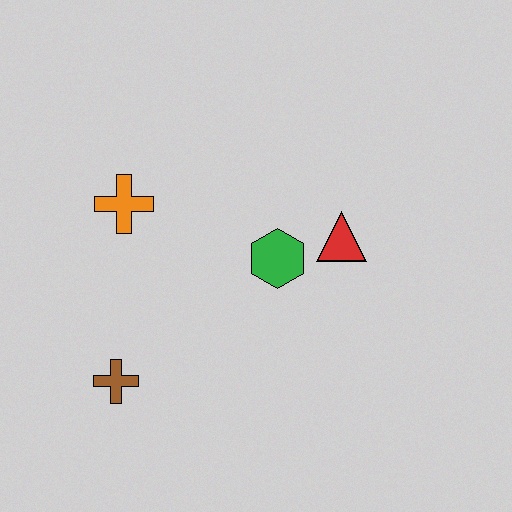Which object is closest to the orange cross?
The green hexagon is closest to the orange cross.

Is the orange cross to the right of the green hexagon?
No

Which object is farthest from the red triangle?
The brown cross is farthest from the red triangle.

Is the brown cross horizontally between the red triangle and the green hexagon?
No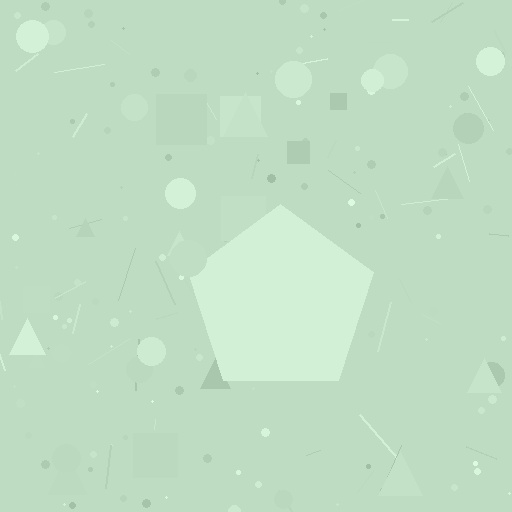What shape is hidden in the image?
A pentagon is hidden in the image.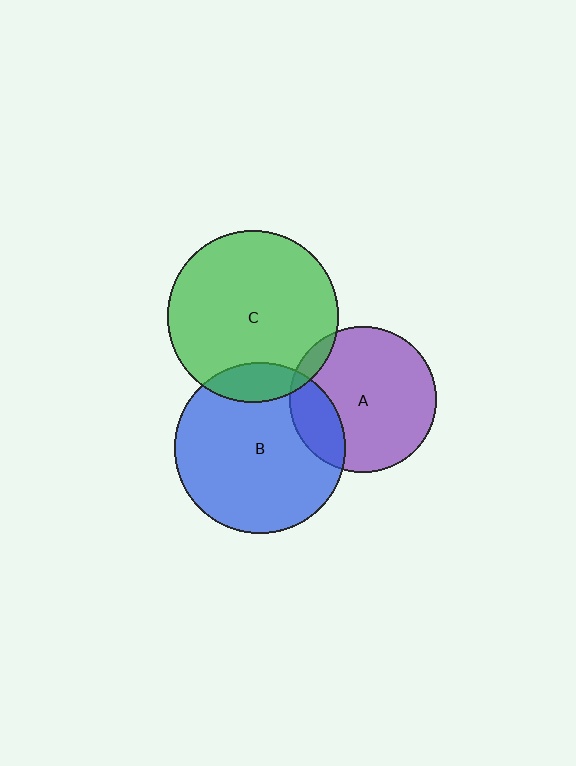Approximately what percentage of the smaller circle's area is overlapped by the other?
Approximately 15%.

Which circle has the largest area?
Circle C (green).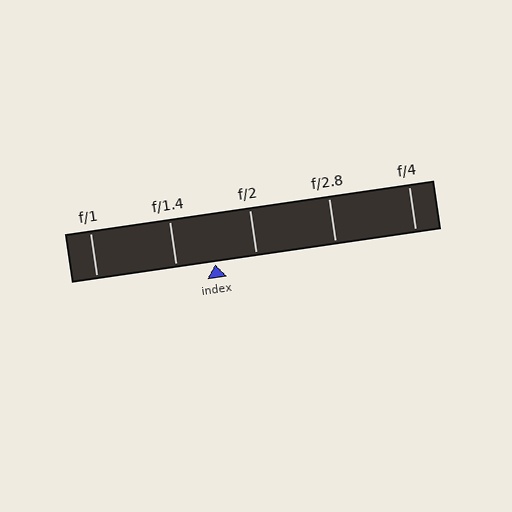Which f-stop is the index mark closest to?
The index mark is closest to f/1.4.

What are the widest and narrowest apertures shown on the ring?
The widest aperture shown is f/1 and the narrowest is f/4.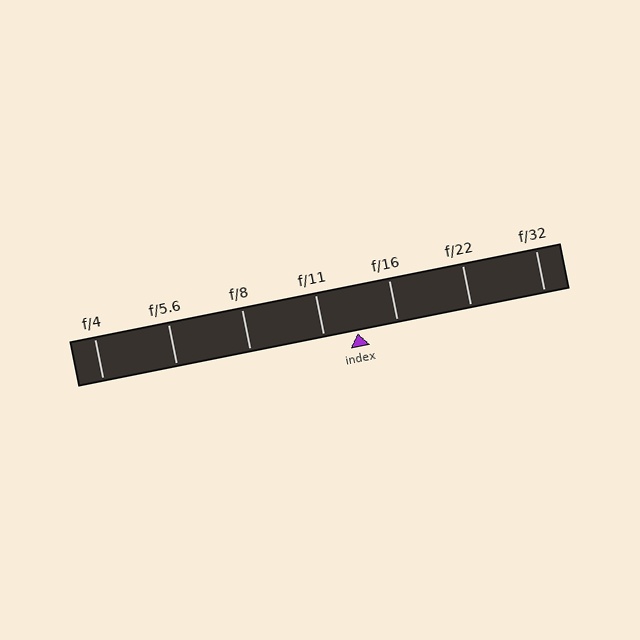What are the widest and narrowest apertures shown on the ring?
The widest aperture shown is f/4 and the narrowest is f/32.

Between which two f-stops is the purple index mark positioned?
The index mark is between f/11 and f/16.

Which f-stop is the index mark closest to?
The index mark is closest to f/11.